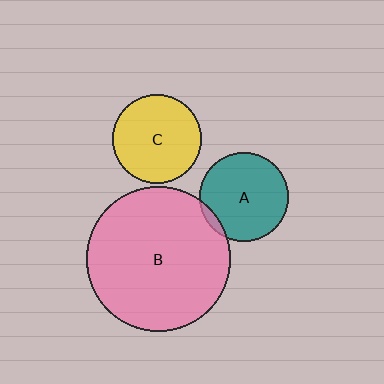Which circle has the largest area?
Circle B (pink).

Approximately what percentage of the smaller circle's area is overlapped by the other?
Approximately 5%.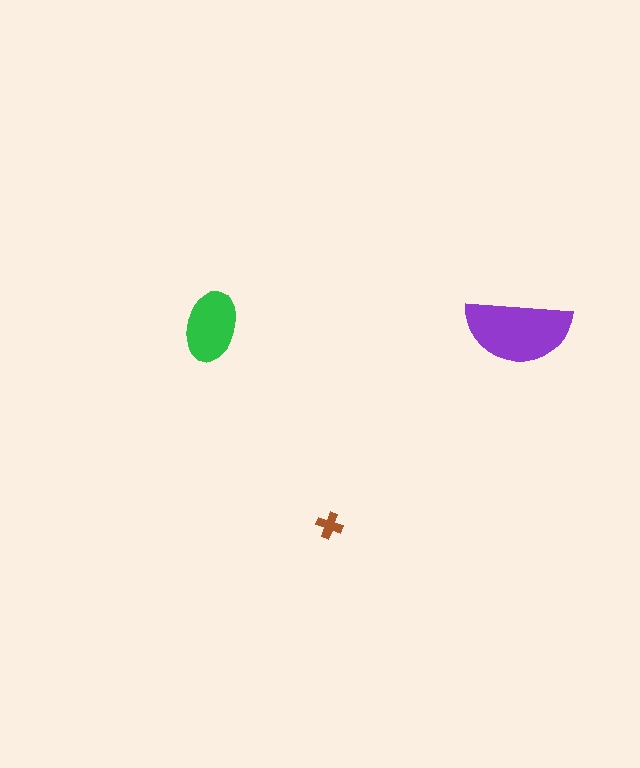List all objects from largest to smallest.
The purple semicircle, the green ellipse, the brown cross.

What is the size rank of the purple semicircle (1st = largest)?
1st.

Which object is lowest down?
The brown cross is bottommost.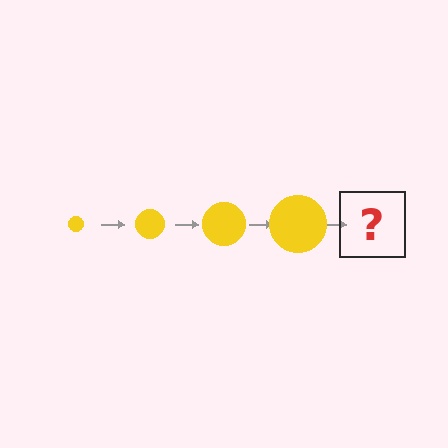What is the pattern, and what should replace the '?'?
The pattern is that the circle gets progressively larger each step. The '?' should be a yellow circle, larger than the previous one.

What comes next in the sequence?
The next element should be a yellow circle, larger than the previous one.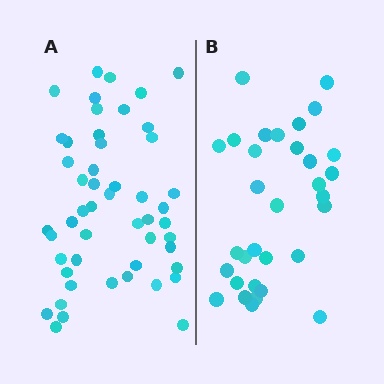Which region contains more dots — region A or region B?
Region A (the left region) has more dots.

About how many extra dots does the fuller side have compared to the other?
Region A has approximately 20 more dots than region B.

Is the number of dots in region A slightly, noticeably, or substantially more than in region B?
Region A has substantially more. The ratio is roughly 1.6 to 1.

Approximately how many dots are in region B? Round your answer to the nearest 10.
About 30 dots. (The exact count is 32, which rounds to 30.)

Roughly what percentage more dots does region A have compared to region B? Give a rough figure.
About 55% more.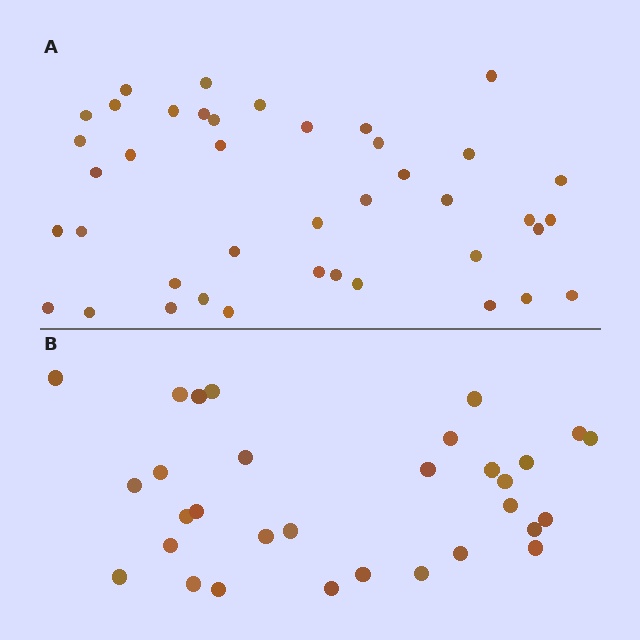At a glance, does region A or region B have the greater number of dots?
Region A (the top region) has more dots.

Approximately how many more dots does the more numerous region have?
Region A has roughly 10 or so more dots than region B.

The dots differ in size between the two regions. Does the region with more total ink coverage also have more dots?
No. Region B has more total ink coverage because its dots are larger, but region A actually contains more individual dots. Total area can be misleading — the number of items is what matters here.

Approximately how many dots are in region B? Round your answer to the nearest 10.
About 30 dots. (The exact count is 31, which rounds to 30.)